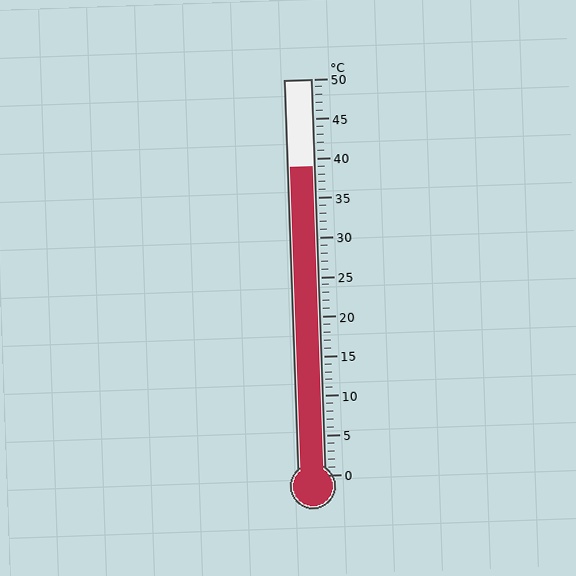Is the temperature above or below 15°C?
The temperature is above 15°C.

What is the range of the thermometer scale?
The thermometer scale ranges from 0°C to 50°C.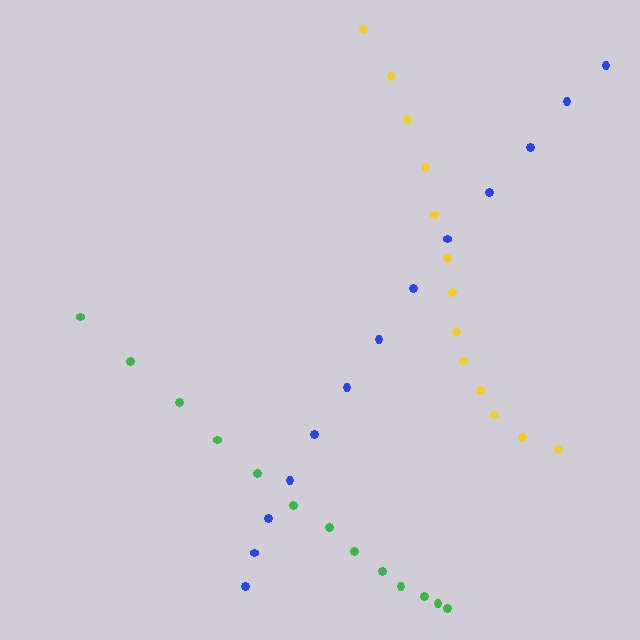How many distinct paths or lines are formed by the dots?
There are 3 distinct paths.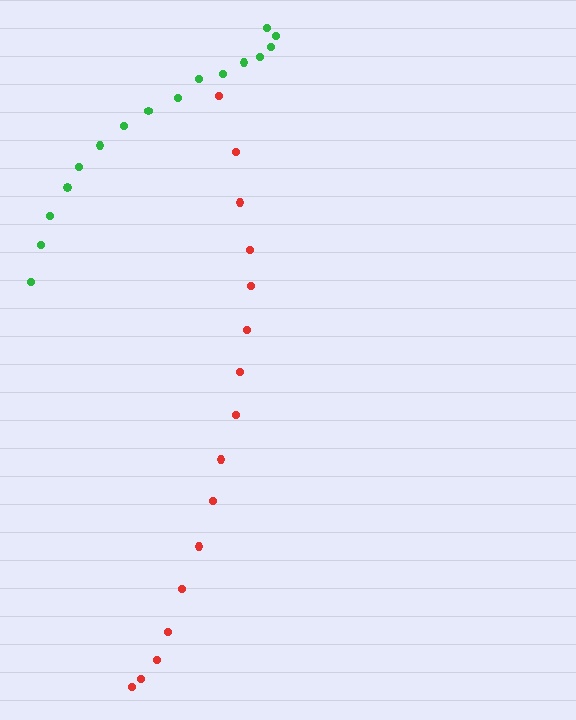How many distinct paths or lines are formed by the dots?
There are 2 distinct paths.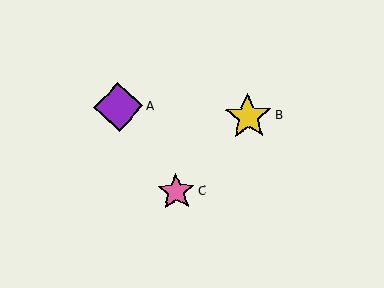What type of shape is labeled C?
Shape C is a pink star.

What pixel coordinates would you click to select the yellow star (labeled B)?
Click at (248, 117) to select the yellow star B.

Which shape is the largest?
The purple diamond (labeled A) is the largest.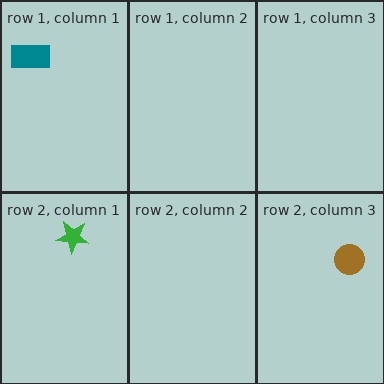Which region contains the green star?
The row 2, column 1 region.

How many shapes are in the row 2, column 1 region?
1.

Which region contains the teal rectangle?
The row 1, column 1 region.